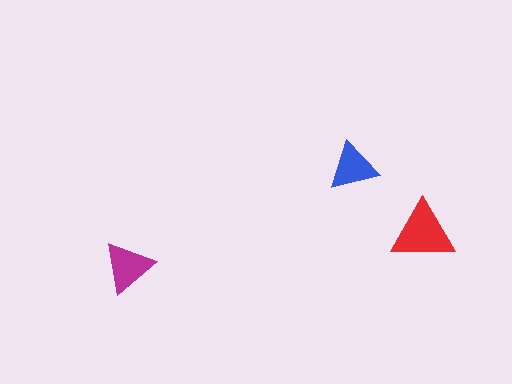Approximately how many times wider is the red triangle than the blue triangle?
About 1.5 times wider.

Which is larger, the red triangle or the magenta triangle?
The red one.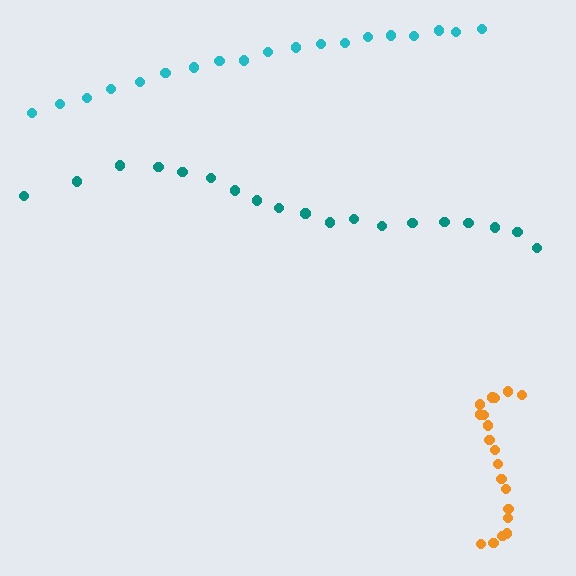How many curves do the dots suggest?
There are 3 distinct paths.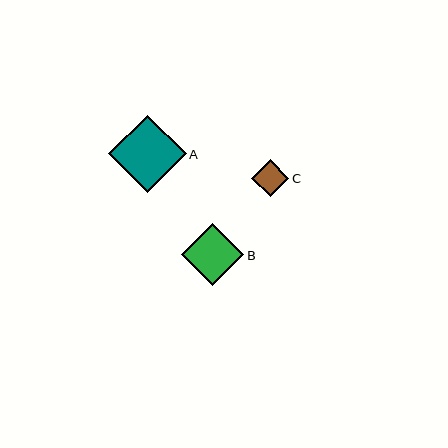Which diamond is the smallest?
Diamond C is the smallest with a size of approximately 37 pixels.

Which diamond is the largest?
Diamond A is the largest with a size of approximately 77 pixels.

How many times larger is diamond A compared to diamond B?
Diamond A is approximately 1.2 times the size of diamond B.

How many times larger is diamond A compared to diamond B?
Diamond A is approximately 1.2 times the size of diamond B.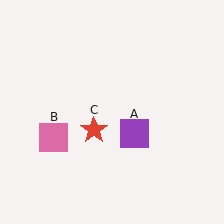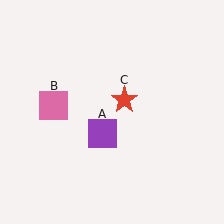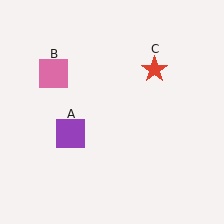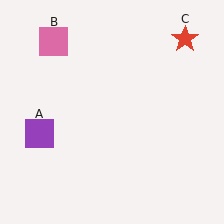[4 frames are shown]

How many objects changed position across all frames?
3 objects changed position: purple square (object A), pink square (object B), red star (object C).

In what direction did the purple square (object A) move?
The purple square (object A) moved left.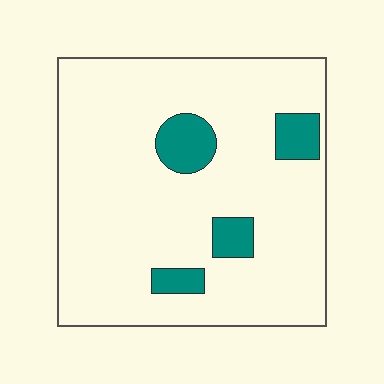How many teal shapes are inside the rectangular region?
4.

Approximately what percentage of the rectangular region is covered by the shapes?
Approximately 10%.